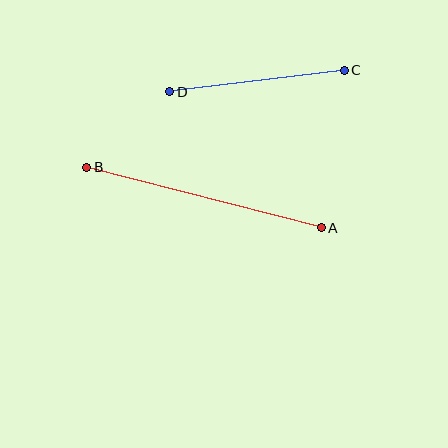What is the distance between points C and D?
The distance is approximately 176 pixels.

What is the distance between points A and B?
The distance is approximately 242 pixels.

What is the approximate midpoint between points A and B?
The midpoint is at approximately (204, 198) pixels.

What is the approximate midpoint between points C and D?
The midpoint is at approximately (257, 81) pixels.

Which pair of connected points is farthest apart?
Points A and B are farthest apart.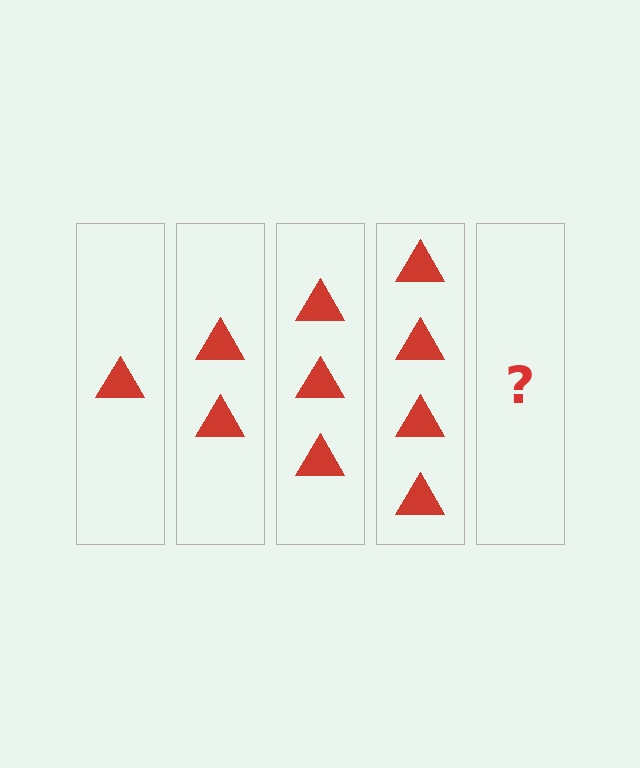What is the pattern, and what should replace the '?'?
The pattern is that each step adds one more triangle. The '?' should be 5 triangles.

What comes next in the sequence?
The next element should be 5 triangles.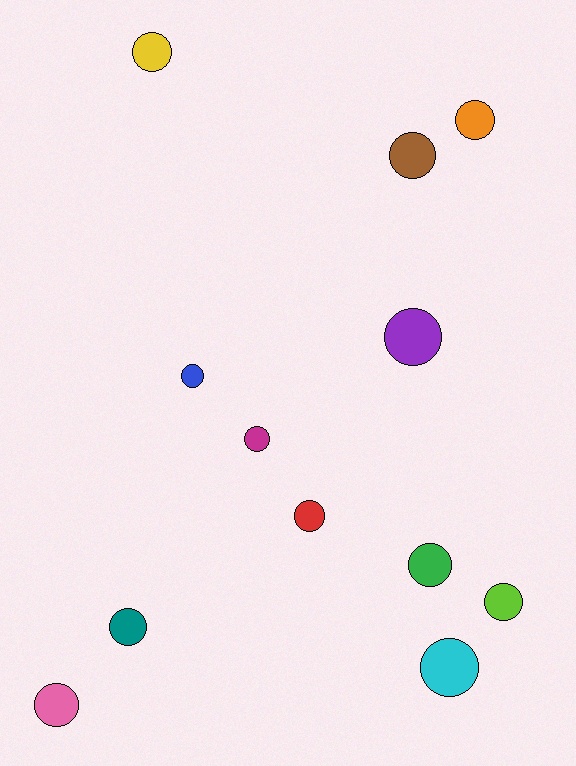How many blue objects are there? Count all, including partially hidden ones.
There is 1 blue object.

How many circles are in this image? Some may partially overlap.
There are 12 circles.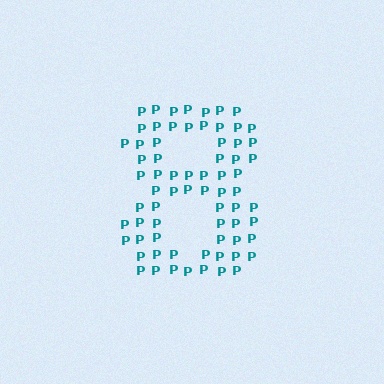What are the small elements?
The small elements are letter P's.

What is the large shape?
The large shape is the digit 8.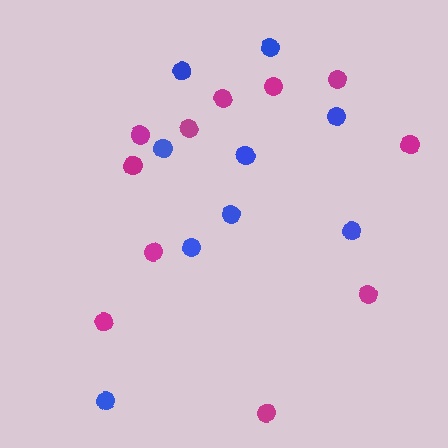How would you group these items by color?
There are 2 groups: one group of blue circles (9) and one group of magenta circles (11).